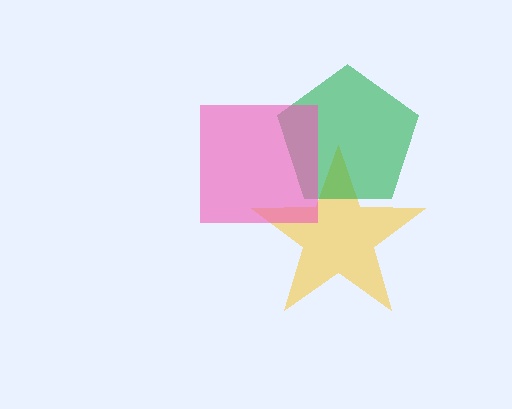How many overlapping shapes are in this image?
There are 3 overlapping shapes in the image.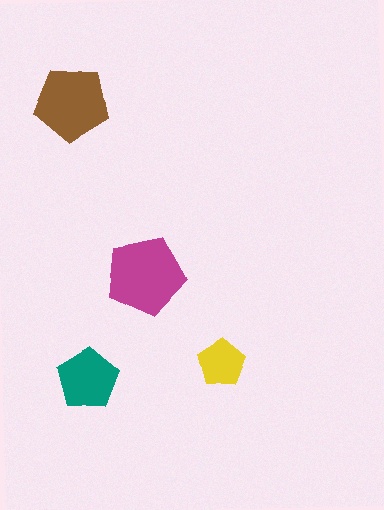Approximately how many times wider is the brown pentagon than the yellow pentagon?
About 1.5 times wider.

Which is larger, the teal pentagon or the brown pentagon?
The brown one.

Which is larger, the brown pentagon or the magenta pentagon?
The magenta one.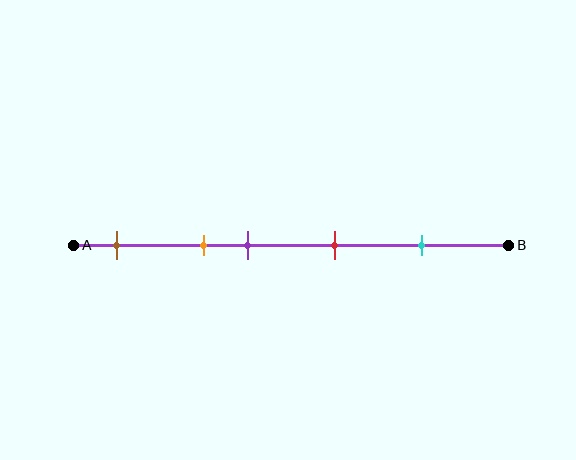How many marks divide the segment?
There are 5 marks dividing the segment.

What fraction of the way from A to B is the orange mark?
The orange mark is approximately 30% (0.3) of the way from A to B.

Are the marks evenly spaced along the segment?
No, the marks are not evenly spaced.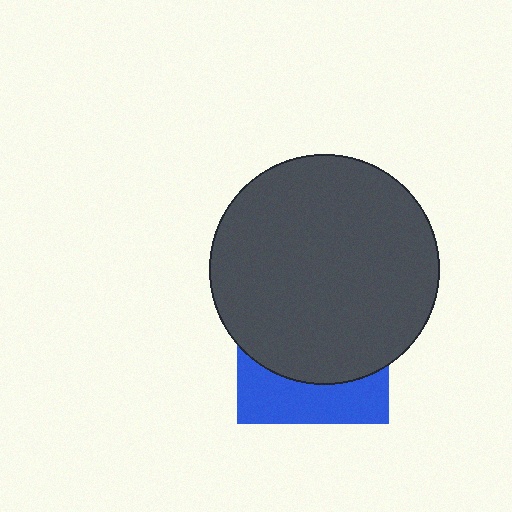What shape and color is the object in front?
The object in front is a dark gray circle.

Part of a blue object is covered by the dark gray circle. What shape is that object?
It is a square.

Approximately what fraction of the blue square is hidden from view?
Roughly 68% of the blue square is hidden behind the dark gray circle.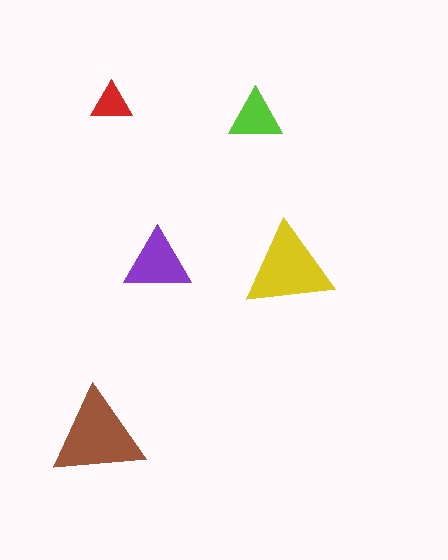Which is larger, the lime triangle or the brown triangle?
The brown one.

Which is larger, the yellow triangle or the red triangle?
The yellow one.